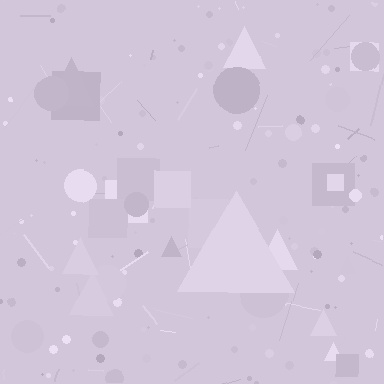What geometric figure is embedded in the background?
A triangle is embedded in the background.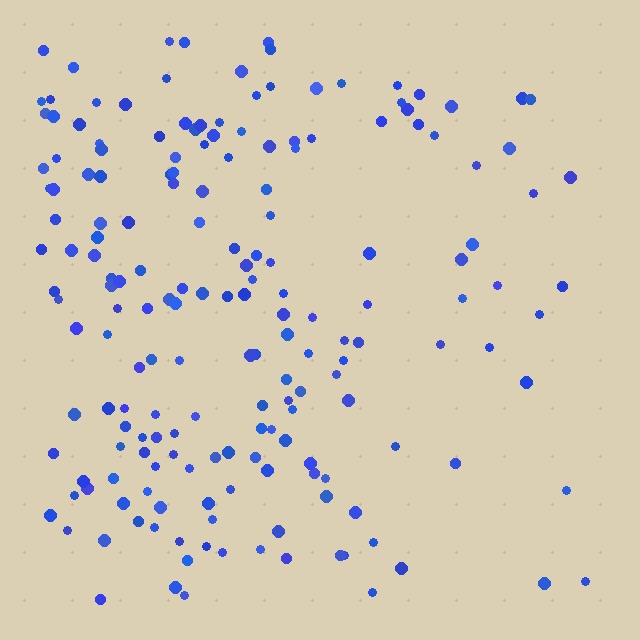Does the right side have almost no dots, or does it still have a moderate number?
Still a moderate number, just noticeably fewer than the left.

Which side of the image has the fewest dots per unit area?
The right.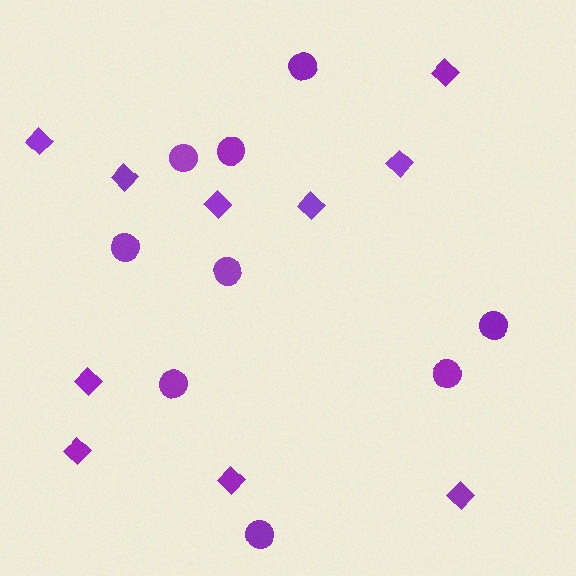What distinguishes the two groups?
There are 2 groups: one group of circles (9) and one group of diamonds (10).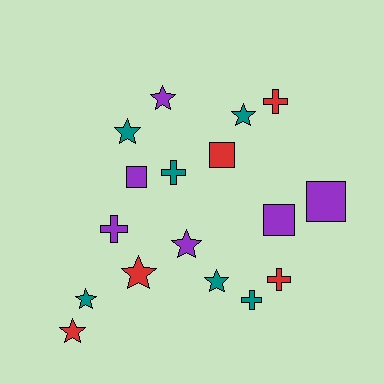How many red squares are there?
There is 1 red square.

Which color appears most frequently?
Teal, with 6 objects.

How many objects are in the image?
There are 17 objects.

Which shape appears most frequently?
Star, with 8 objects.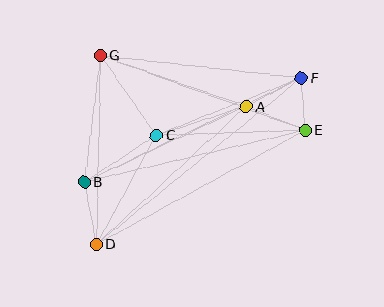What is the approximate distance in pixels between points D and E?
The distance between D and E is approximately 238 pixels.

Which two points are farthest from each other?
Points D and F are farthest from each other.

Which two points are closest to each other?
Points E and F are closest to each other.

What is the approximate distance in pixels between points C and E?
The distance between C and E is approximately 149 pixels.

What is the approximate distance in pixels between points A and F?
The distance between A and F is approximately 62 pixels.